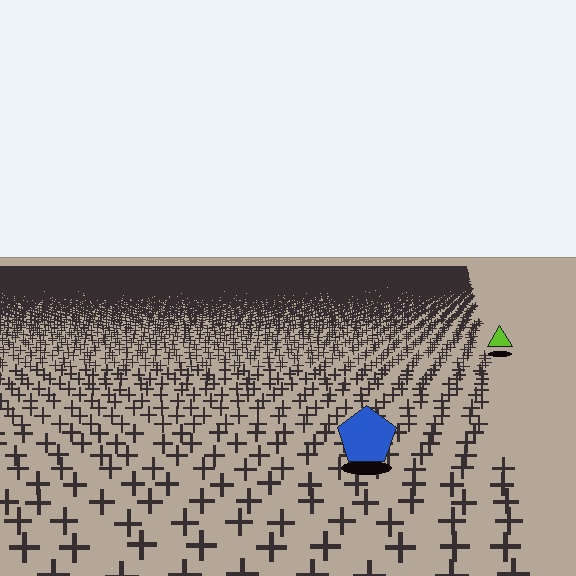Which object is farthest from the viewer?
The lime triangle is farthest from the viewer. It appears smaller and the ground texture around it is denser.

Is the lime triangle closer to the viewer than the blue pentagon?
No. The blue pentagon is closer — you can tell from the texture gradient: the ground texture is coarser near it.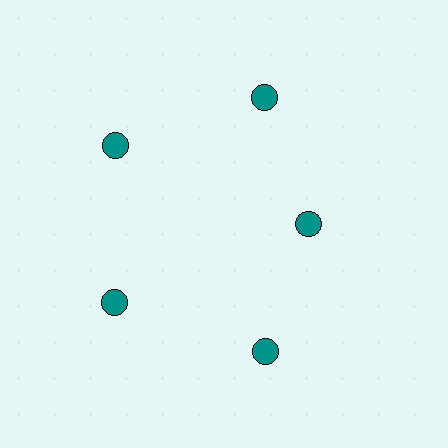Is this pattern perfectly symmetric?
No. The 5 teal circles are arranged in a ring, but one element near the 3 o'clock position is pulled inward toward the center, breaking the 5-fold rotational symmetry.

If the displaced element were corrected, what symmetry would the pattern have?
It would have 5-fold rotational symmetry — the pattern would map onto itself every 72 degrees.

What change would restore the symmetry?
The symmetry would be restored by moving it outward, back onto the ring so that all 5 circles sit at equal angles and equal distance from the center.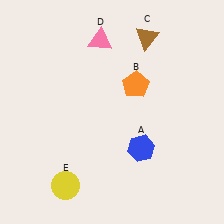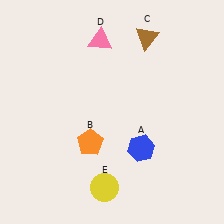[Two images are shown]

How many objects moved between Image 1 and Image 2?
2 objects moved between the two images.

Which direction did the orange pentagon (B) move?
The orange pentagon (B) moved down.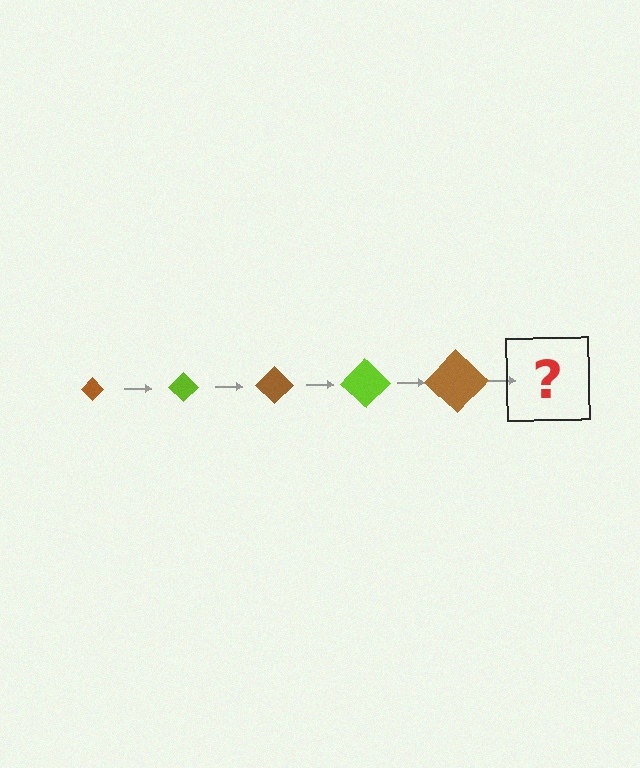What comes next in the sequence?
The next element should be a lime diamond, larger than the previous one.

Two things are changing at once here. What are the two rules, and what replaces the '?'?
The two rules are that the diamond grows larger each step and the color cycles through brown and lime. The '?' should be a lime diamond, larger than the previous one.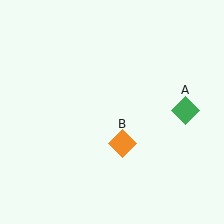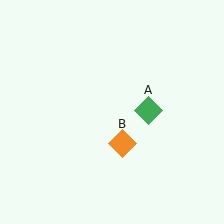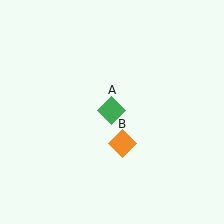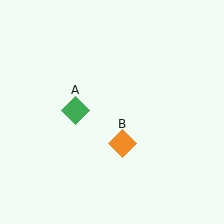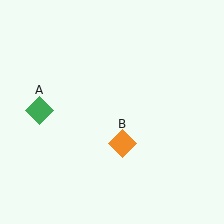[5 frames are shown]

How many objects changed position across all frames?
1 object changed position: green diamond (object A).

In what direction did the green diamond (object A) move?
The green diamond (object A) moved left.